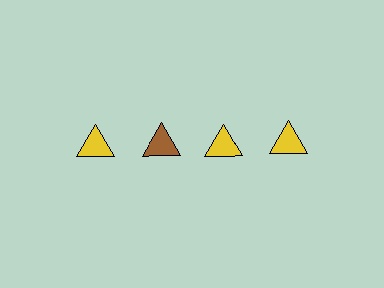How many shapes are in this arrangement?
There are 4 shapes arranged in a grid pattern.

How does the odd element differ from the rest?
It has a different color: brown instead of yellow.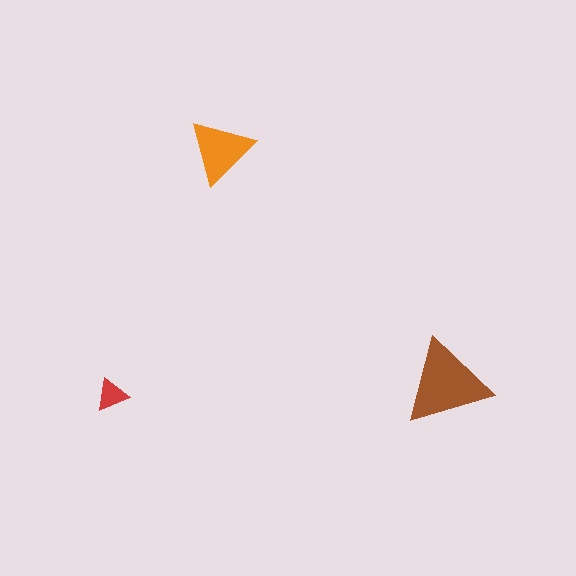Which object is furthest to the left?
The red triangle is leftmost.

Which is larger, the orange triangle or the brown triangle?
The brown one.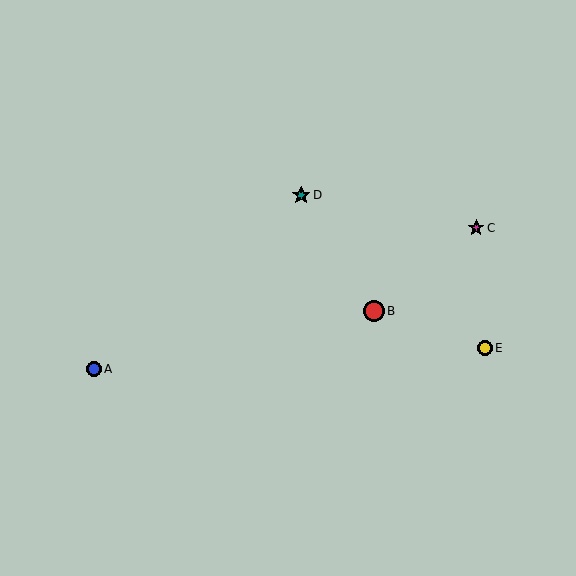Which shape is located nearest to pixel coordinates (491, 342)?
The yellow circle (labeled E) at (485, 348) is nearest to that location.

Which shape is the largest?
The red circle (labeled B) is the largest.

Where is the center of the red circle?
The center of the red circle is at (374, 311).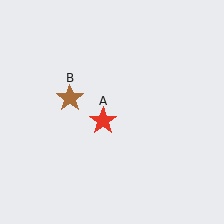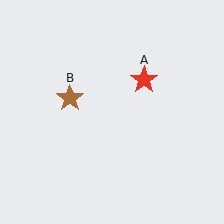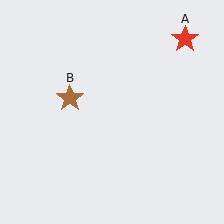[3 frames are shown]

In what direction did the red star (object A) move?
The red star (object A) moved up and to the right.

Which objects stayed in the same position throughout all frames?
Brown star (object B) remained stationary.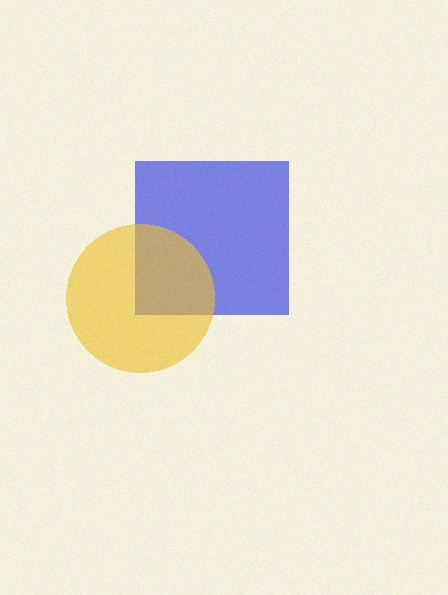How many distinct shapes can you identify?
There are 2 distinct shapes: a blue square, a yellow circle.